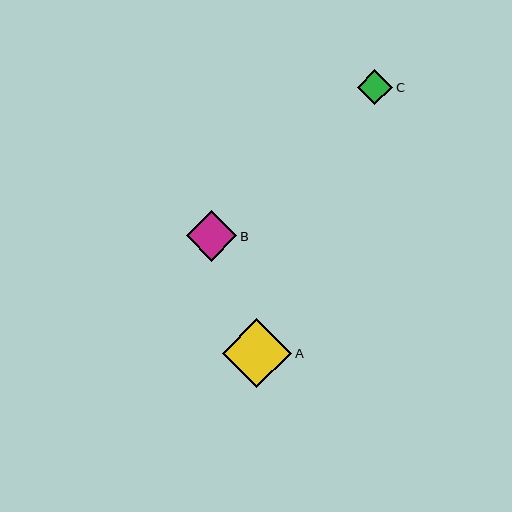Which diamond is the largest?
Diamond A is the largest with a size of approximately 69 pixels.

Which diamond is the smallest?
Diamond C is the smallest with a size of approximately 35 pixels.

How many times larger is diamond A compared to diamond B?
Diamond A is approximately 1.4 times the size of diamond B.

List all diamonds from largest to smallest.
From largest to smallest: A, B, C.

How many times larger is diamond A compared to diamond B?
Diamond A is approximately 1.4 times the size of diamond B.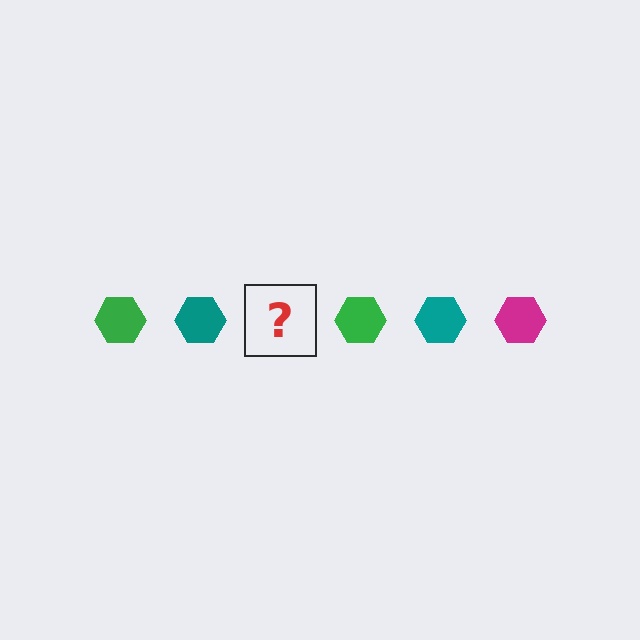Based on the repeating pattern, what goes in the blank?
The blank should be a magenta hexagon.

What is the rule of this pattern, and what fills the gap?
The rule is that the pattern cycles through green, teal, magenta hexagons. The gap should be filled with a magenta hexagon.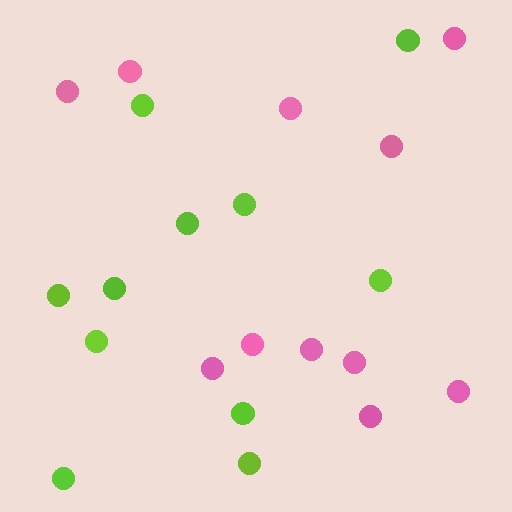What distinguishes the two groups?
There are 2 groups: one group of pink circles (11) and one group of lime circles (11).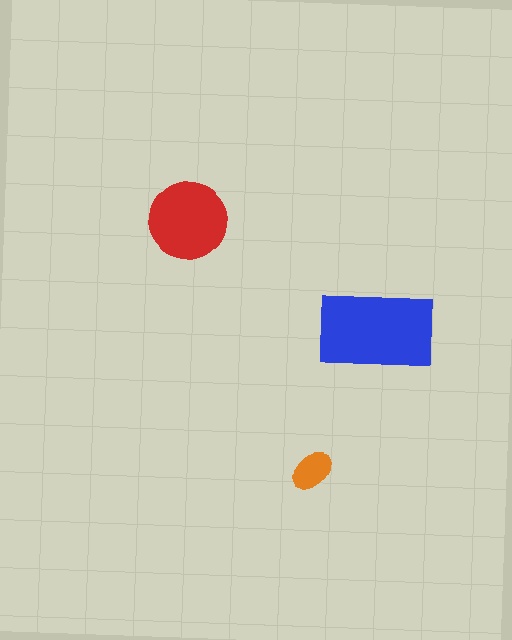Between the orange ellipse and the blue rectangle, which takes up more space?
The blue rectangle.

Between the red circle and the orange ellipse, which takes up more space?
The red circle.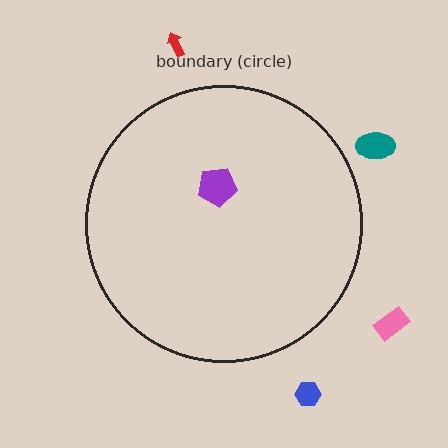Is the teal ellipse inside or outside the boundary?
Outside.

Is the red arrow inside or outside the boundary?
Outside.